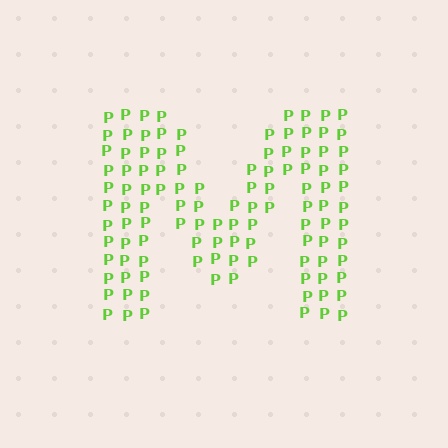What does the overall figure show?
The overall figure shows the letter M.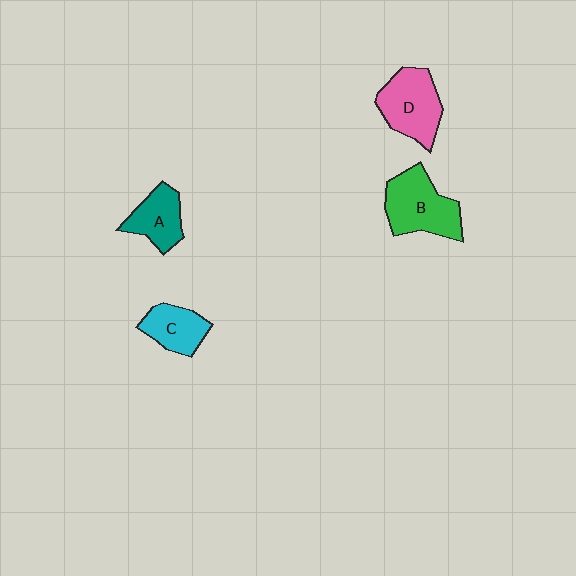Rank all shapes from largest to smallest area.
From largest to smallest: B (green), D (pink), A (teal), C (cyan).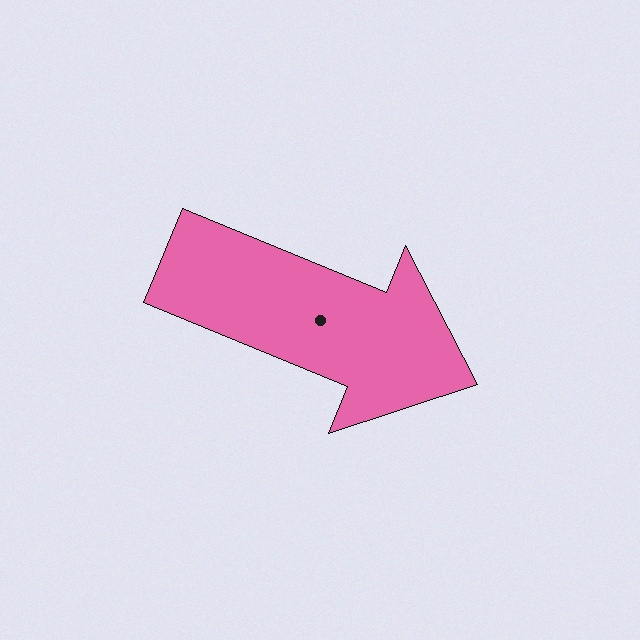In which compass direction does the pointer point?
East.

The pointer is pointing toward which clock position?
Roughly 4 o'clock.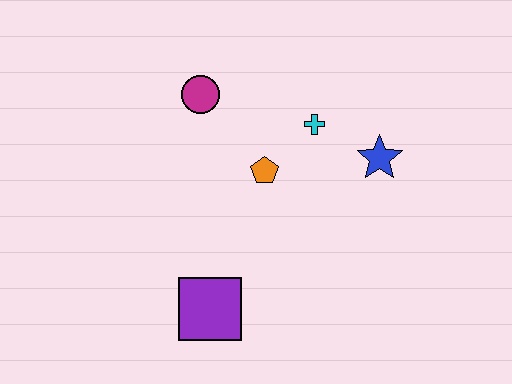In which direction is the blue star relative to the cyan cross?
The blue star is to the right of the cyan cross.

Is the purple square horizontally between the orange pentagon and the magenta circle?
Yes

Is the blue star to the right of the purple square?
Yes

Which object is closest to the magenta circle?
The orange pentagon is closest to the magenta circle.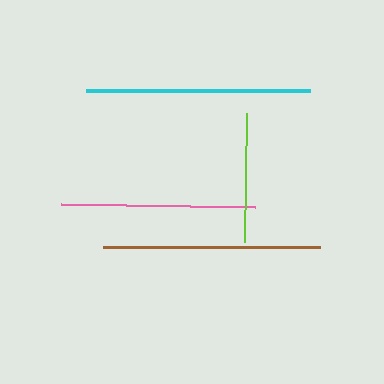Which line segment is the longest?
The cyan line is the longest at approximately 224 pixels.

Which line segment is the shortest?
The lime line is the shortest at approximately 130 pixels.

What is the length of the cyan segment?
The cyan segment is approximately 224 pixels long.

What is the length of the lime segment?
The lime segment is approximately 130 pixels long.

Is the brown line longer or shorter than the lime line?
The brown line is longer than the lime line.